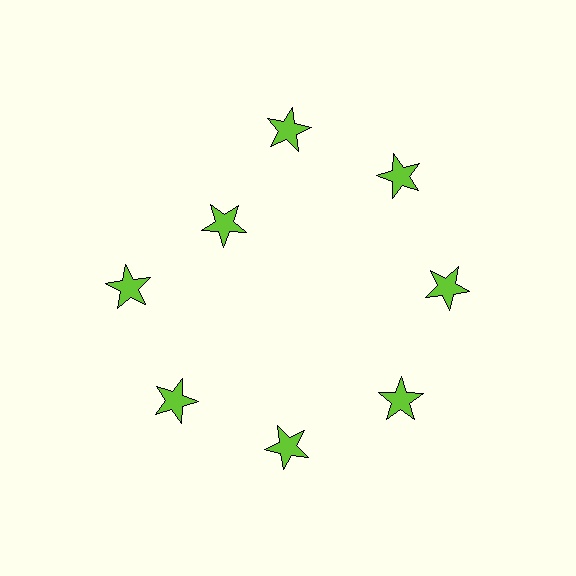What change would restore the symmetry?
The symmetry would be restored by moving it outward, back onto the ring so that all 8 stars sit at equal angles and equal distance from the center.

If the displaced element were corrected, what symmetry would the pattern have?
It would have 8-fold rotational symmetry — the pattern would map onto itself every 45 degrees.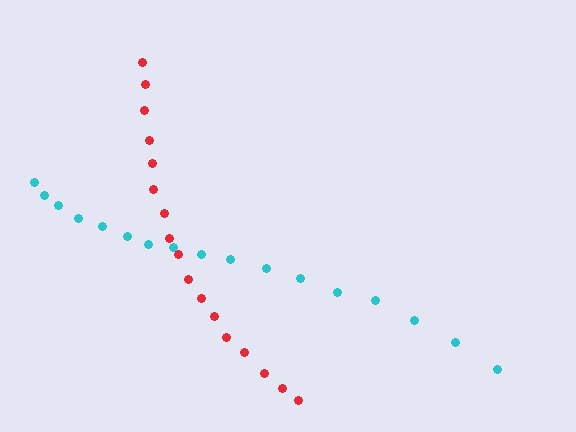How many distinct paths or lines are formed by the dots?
There are 2 distinct paths.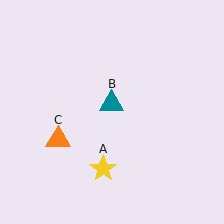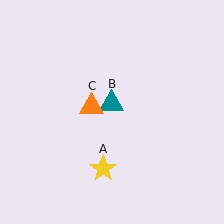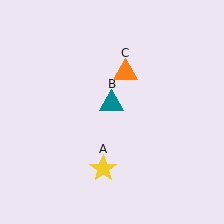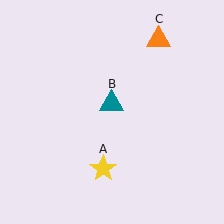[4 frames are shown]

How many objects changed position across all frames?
1 object changed position: orange triangle (object C).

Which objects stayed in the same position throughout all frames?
Yellow star (object A) and teal triangle (object B) remained stationary.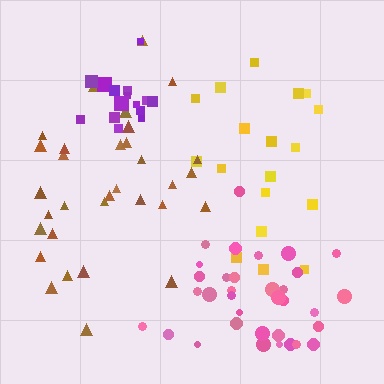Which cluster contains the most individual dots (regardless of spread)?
Pink (34).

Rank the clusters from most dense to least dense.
purple, pink, brown, yellow.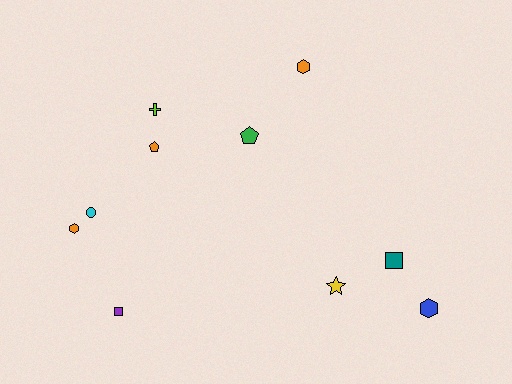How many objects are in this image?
There are 10 objects.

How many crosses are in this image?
There is 1 cross.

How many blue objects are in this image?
There is 1 blue object.